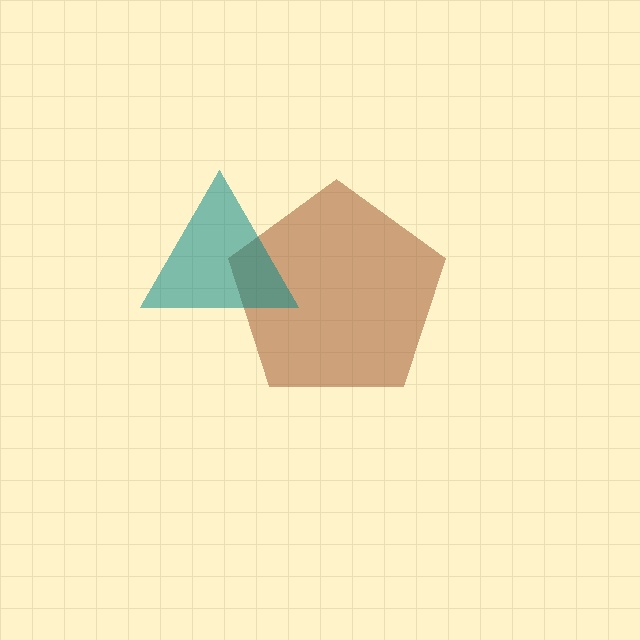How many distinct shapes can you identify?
There are 2 distinct shapes: a brown pentagon, a teal triangle.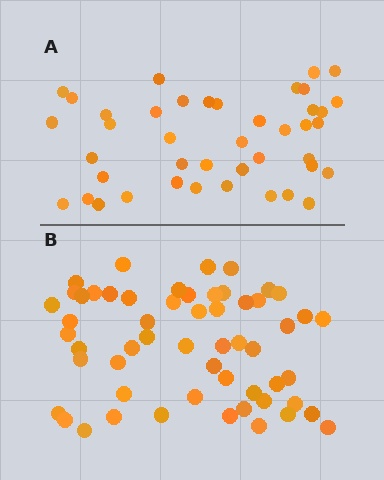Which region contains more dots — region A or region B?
Region B (the bottom region) has more dots.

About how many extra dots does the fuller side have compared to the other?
Region B has approximately 15 more dots than region A.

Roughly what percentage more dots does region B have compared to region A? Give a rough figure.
About 35% more.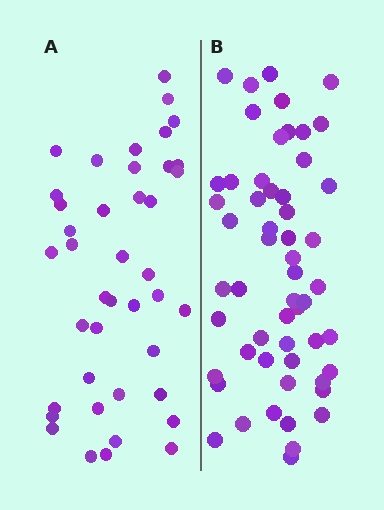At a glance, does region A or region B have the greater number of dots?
Region B (the right region) has more dots.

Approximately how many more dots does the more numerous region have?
Region B has approximately 15 more dots than region A.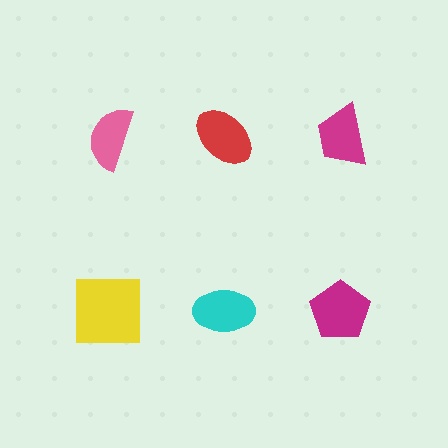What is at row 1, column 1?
A pink semicircle.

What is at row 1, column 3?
A magenta trapezoid.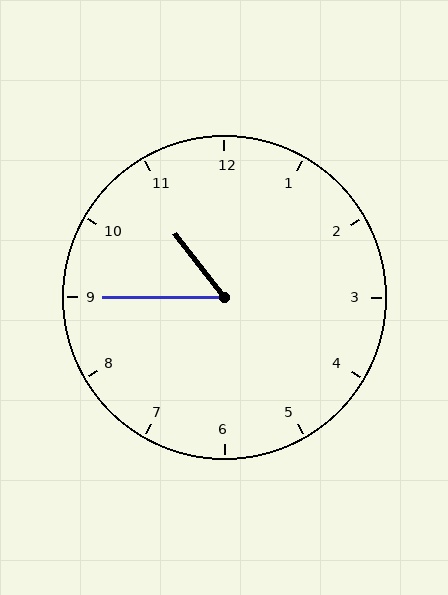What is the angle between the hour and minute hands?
Approximately 52 degrees.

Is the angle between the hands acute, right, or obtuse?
It is acute.